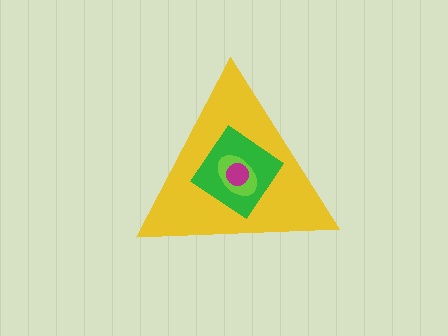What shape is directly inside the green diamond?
The lime ellipse.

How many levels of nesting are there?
4.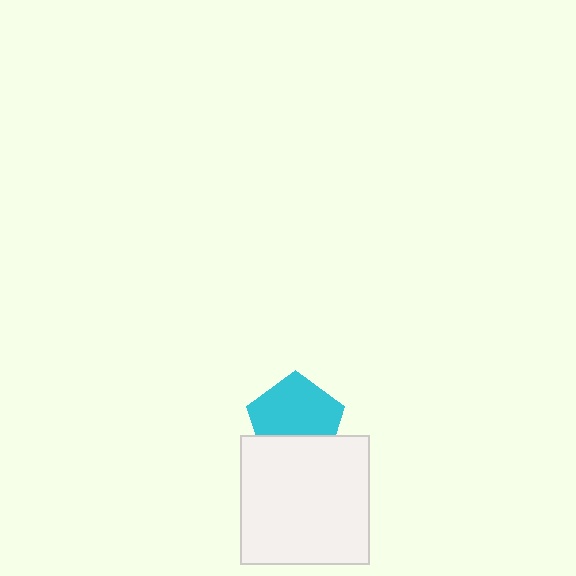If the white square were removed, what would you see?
You would see the complete cyan pentagon.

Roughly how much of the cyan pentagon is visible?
Most of it is visible (roughly 67%).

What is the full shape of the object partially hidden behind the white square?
The partially hidden object is a cyan pentagon.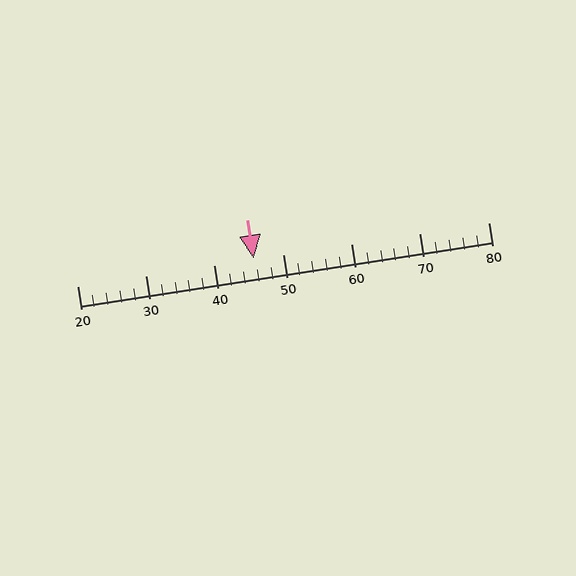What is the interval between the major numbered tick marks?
The major tick marks are spaced 10 units apart.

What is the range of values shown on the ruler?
The ruler shows values from 20 to 80.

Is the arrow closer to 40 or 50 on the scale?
The arrow is closer to 50.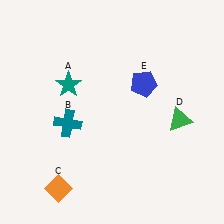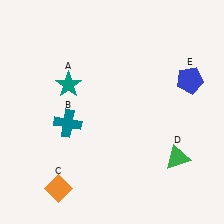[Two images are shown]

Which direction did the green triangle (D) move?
The green triangle (D) moved down.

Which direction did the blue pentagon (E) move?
The blue pentagon (E) moved right.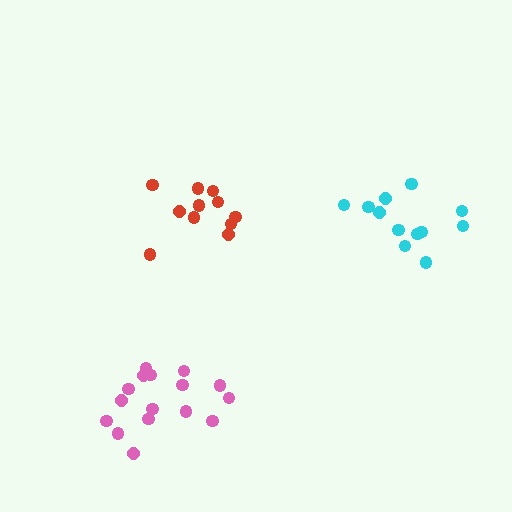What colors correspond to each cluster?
The clusters are colored: cyan, red, pink.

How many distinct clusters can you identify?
There are 3 distinct clusters.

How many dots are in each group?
Group 1: 12 dots, Group 2: 11 dots, Group 3: 16 dots (39 total).